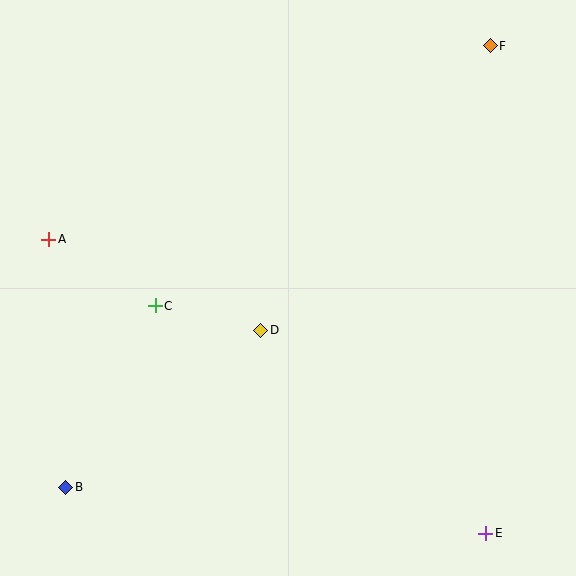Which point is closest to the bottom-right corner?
Point E is closest to the bottom-right corner.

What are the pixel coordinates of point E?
Point E is at (486, 533).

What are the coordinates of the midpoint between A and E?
The midpoint between A and E is at (267, 386).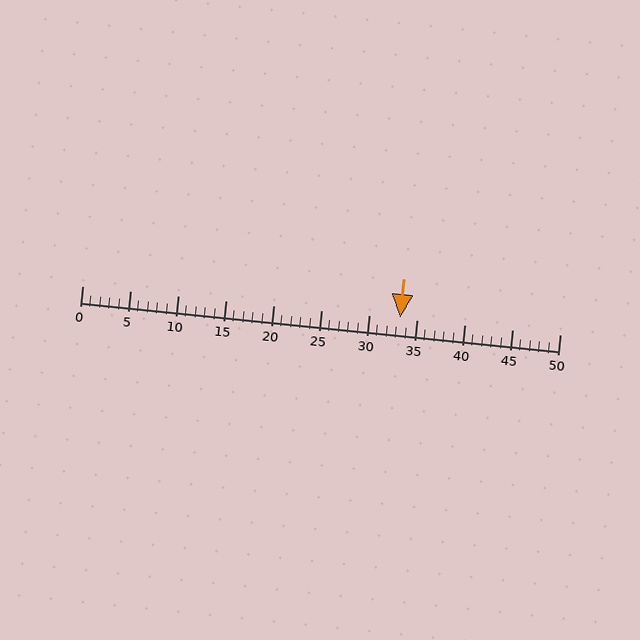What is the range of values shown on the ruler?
The ruler shows values from 0 to 50.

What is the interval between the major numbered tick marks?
The major tick marks are spaced 5 units apart.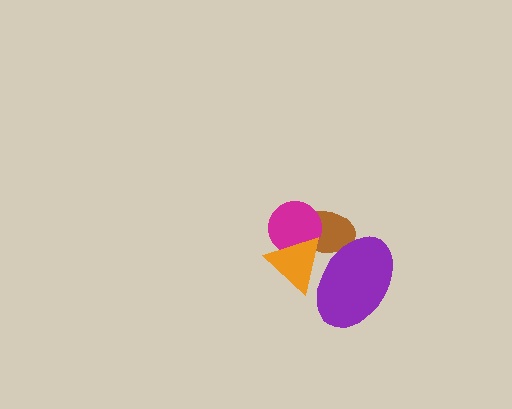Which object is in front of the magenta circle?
The orange triangle is in front of the magenta circle.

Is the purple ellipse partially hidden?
Yes, it is partially covered by another shape.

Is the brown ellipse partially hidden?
Yes, it is partially covered by another shape.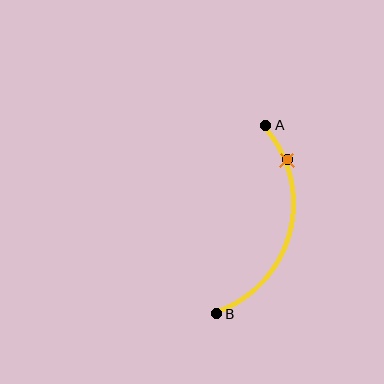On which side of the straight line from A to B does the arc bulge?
The arc bulges to the right of the straight line connecting A and B.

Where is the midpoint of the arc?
The arc midpoint is the point on the curve farthest from the straight line joining A and B. It sits to the right of that line.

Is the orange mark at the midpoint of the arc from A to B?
No. The orange mark lies on the arc but is closer to endpoint A. The arc midpoint would be at the point on the curve equidistant along the arc from both A and B.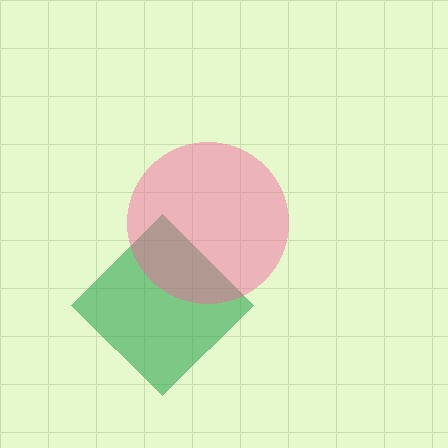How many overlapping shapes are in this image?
There are 2 overlapping shapes in the image.